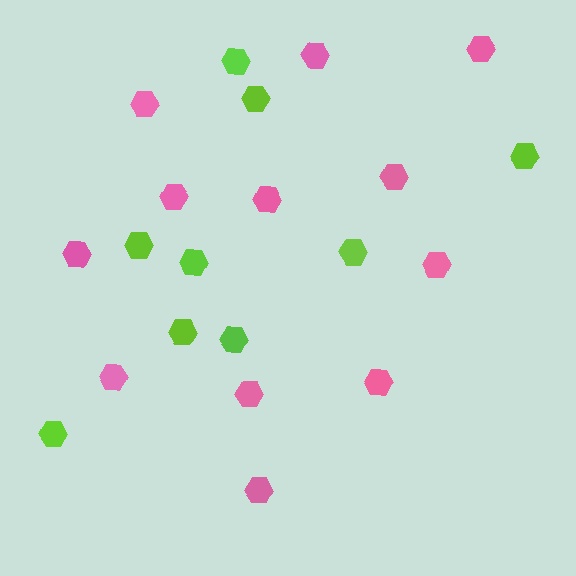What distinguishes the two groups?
There are 2 groups: one group of lime hexagons (9) and one group of pink hexagons (12).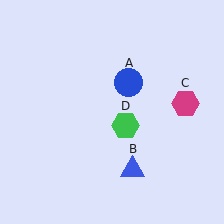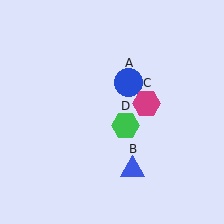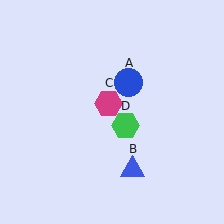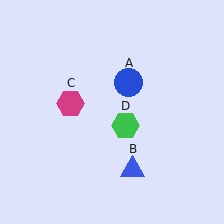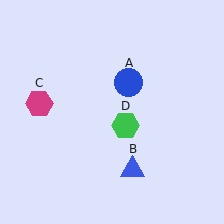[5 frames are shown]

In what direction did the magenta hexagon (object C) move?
The magenta hexagon (object C) moved left.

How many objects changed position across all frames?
1 object changed position: magenta hexagon (object C).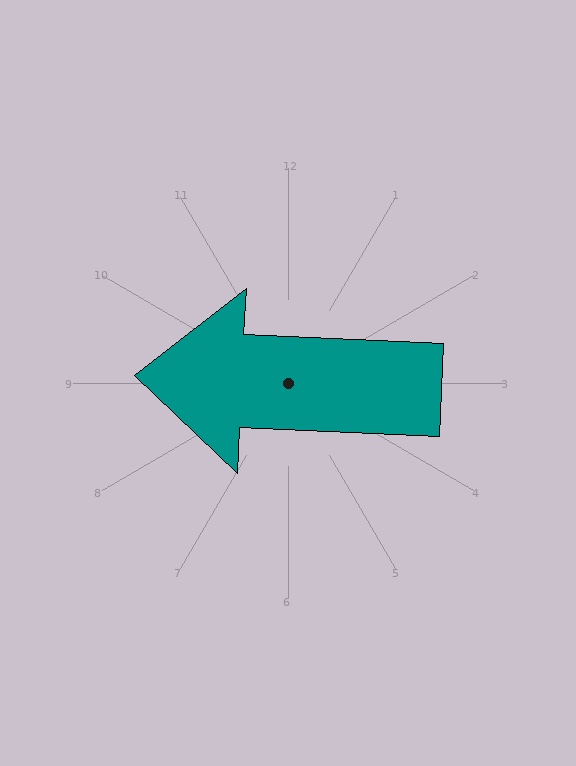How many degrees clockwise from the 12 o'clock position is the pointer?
Approximately 273 degrees.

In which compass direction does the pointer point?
West.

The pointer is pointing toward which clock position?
Roughly 9 o'clock.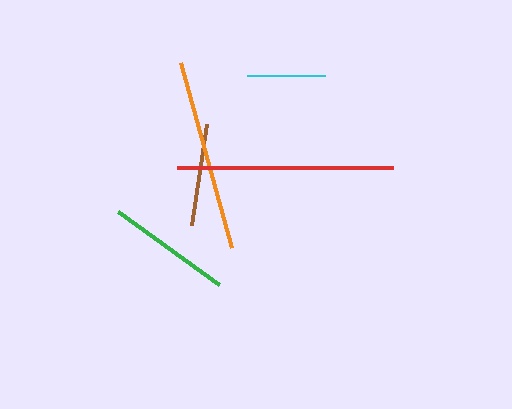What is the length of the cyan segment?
The cyan segment is approximately 79 pixels long.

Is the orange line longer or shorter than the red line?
The red line is longer than the orange line.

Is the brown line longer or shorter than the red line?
The red line is longer than the brown line.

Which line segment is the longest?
The red line is the longest at approximately 216 pixels.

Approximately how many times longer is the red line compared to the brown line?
The red line is approximately 2.1 times the length of the brown line.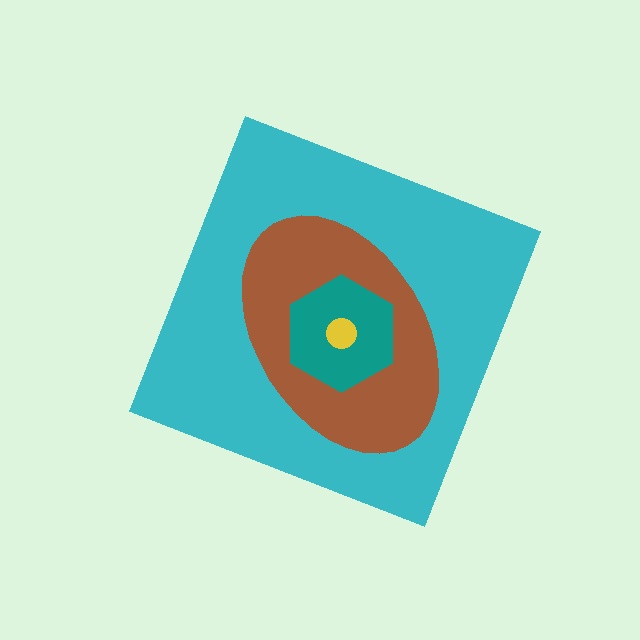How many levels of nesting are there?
4.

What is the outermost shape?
The cyan diamond.